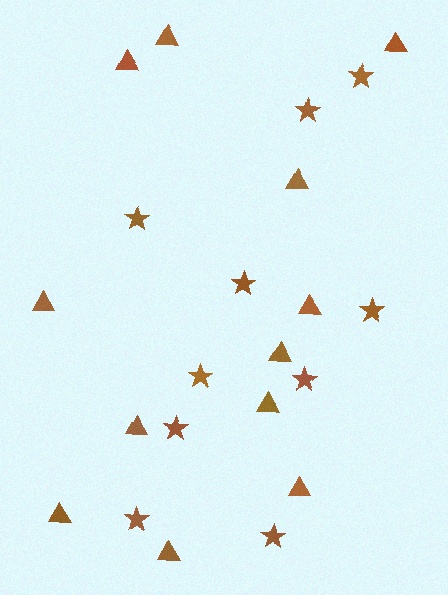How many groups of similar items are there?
There are 2 groups: one group of stars (10) and one group of triangles (12).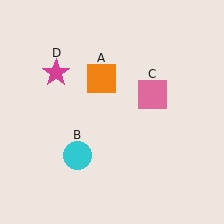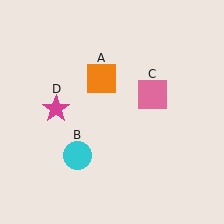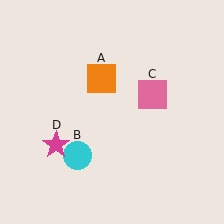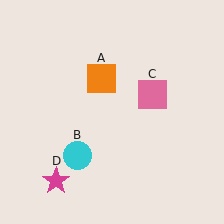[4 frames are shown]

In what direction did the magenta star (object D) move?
The magenta star (object D) moved down.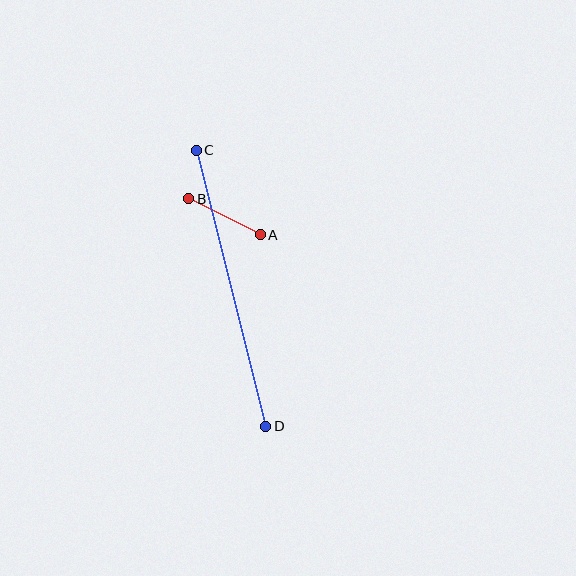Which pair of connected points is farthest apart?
Points C and D are farthest apart.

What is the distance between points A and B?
The distance is approximately 80 pixels.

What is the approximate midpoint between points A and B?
The midpoint is at approximately (225, 217) pixels.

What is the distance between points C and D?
The distance is approximately 285 pixels.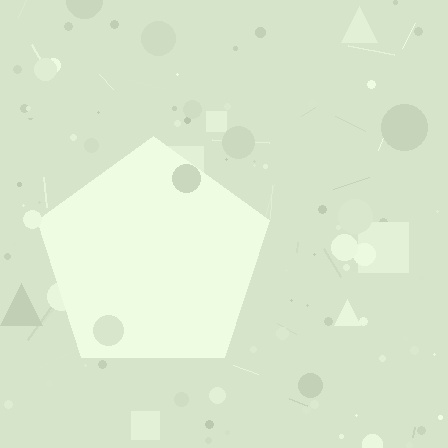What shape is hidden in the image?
A pentagon is hidden in the image.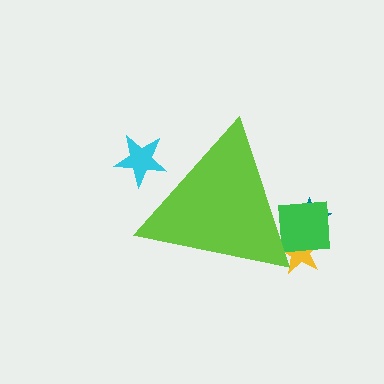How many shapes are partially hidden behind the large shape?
4 shapes are partially hidden.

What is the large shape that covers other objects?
A lime triangle.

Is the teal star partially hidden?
Yes, the teal star is partially hidden behind the lime triangle.